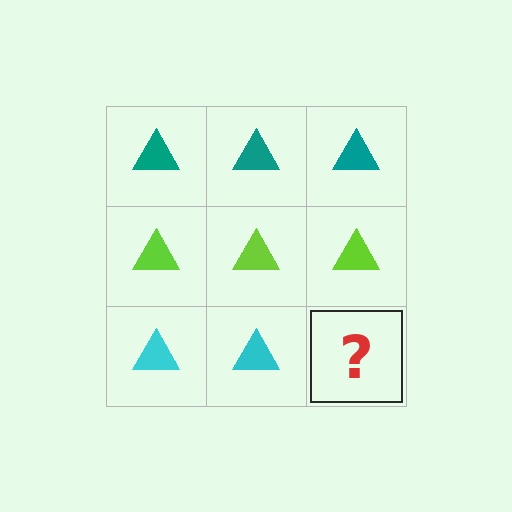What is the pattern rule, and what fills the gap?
The rule is that each row has a consistent color. The gap should be filled with a cyan triangle.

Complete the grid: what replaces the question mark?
The question mark should be replaced with a cyan triangle.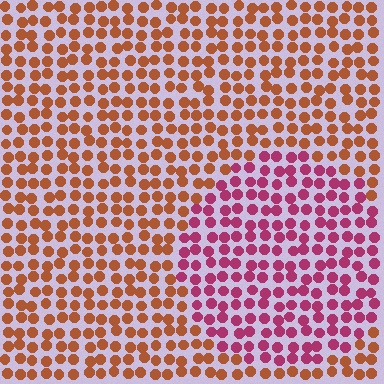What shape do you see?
I see a circle.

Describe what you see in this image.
The image is filled with small brown elements in a uniform arrangement. A circle-shaped region is visible where the elements are tinted to a slightly different hue, forming a subtle color boundary.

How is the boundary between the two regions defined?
The boundary is defined purely by a slight shift in hue (about 47 degrees). Spacing, size, and orientation are identical on both sides.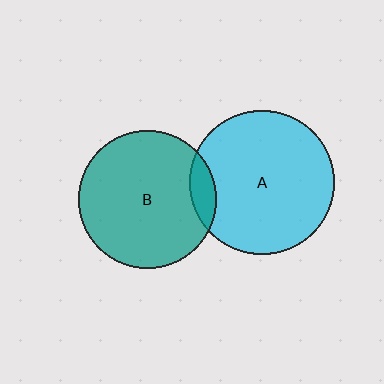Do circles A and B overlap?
Yes.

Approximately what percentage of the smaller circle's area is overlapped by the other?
Approximately 10%.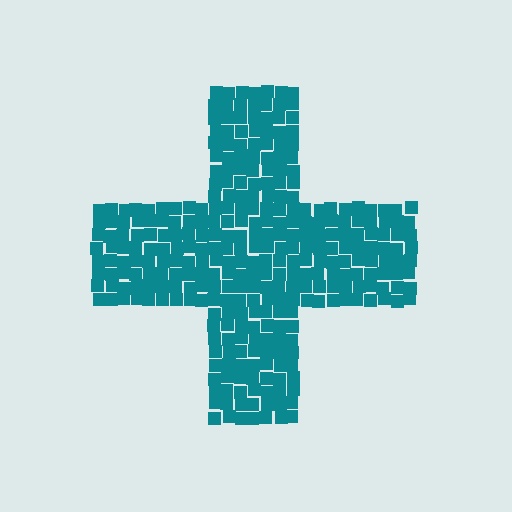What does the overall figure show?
The overall figure shows a cross.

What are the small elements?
The small elements are squares.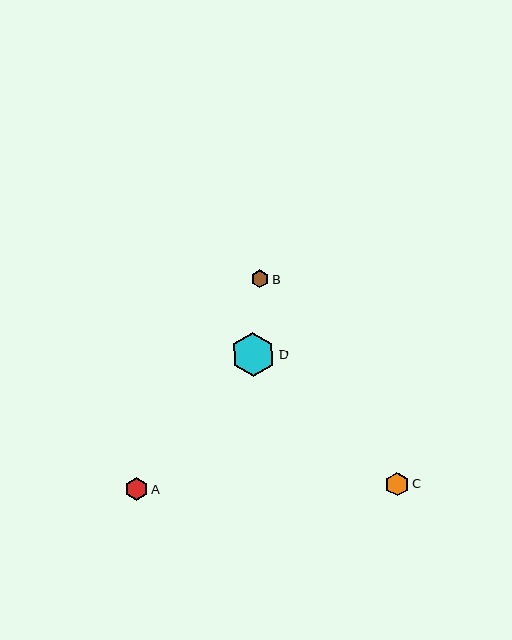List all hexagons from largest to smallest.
From largest to smallest: D, C, A, B.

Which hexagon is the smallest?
Hexagon B is the smallest with a size of approximately 18 pixels.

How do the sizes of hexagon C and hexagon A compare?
Hexagon C and hexagon A are approximately the same size.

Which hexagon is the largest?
Hexagon D is the largest with a size of approximately 45 pixels.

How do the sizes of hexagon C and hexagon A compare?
Hexagon C and hexagon A are approximately the same size.